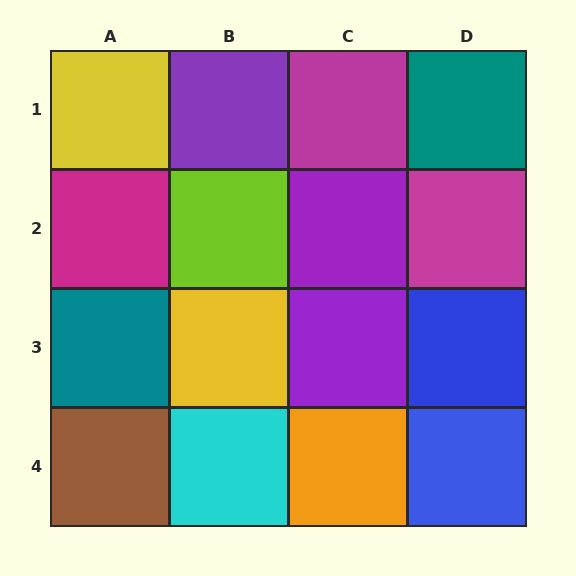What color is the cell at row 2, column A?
Magenta.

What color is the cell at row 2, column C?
Purple.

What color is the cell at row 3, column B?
Yellow.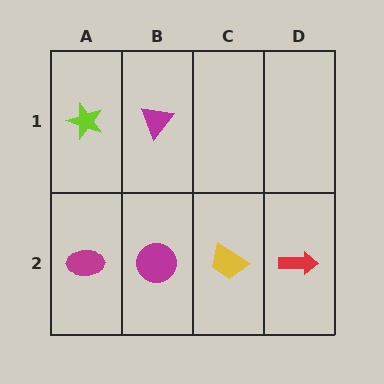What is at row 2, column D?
A red arrow.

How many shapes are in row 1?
2 shapes.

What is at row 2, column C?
A yellow trapezoid.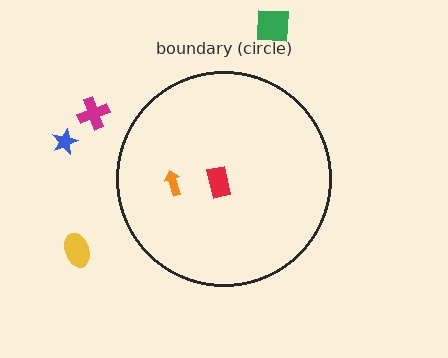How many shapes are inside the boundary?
2 inside, 4 outside.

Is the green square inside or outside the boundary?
Outside.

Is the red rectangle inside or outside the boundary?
Inside.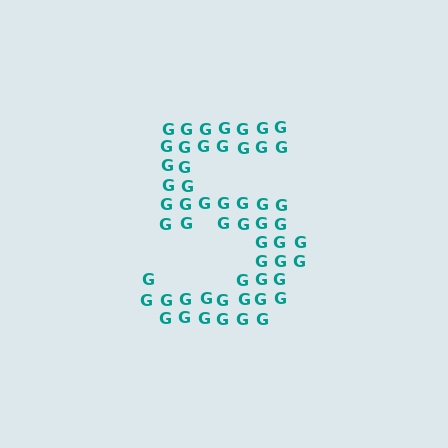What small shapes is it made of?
It is made of small letter G's.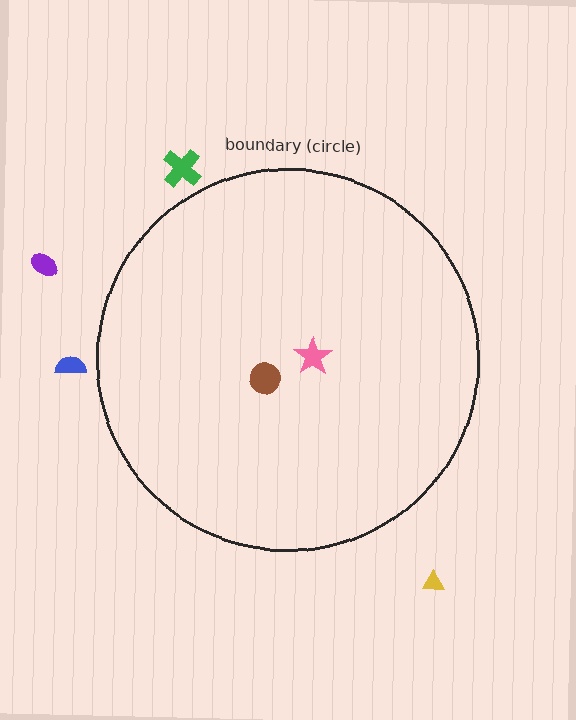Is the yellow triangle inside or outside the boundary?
Outside.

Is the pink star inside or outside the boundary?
Inside.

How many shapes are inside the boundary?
2 inside, 4 outside.